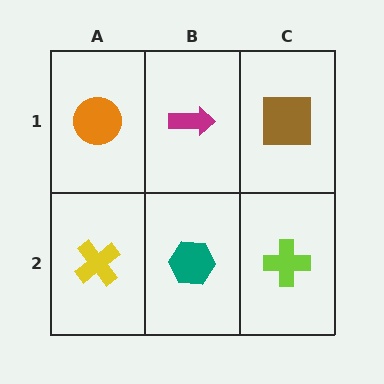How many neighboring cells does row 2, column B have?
3.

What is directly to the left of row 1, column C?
A magenta arrow.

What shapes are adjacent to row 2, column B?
A magenta arrow (row 1, column B), a yellow cross (row 2, column A), a lime cross (row 2, column C).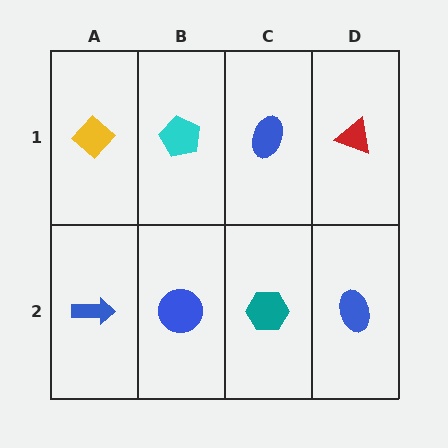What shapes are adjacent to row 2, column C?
A blue ellipse (row 1, column C), a blue circle (row 2, column B), a blue ellipse (row 2, column D).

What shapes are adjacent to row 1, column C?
A teal hexagon (row 2, column C), a cyan pentagon (row 1, column B), a red triangle (row 1, column D).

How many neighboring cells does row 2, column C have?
3.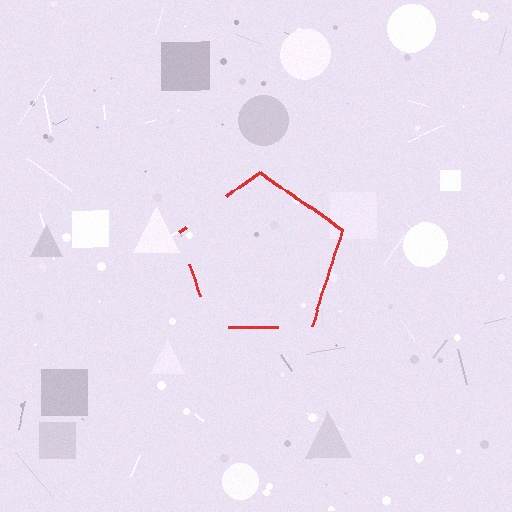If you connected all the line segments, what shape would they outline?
They would outline a pentagon.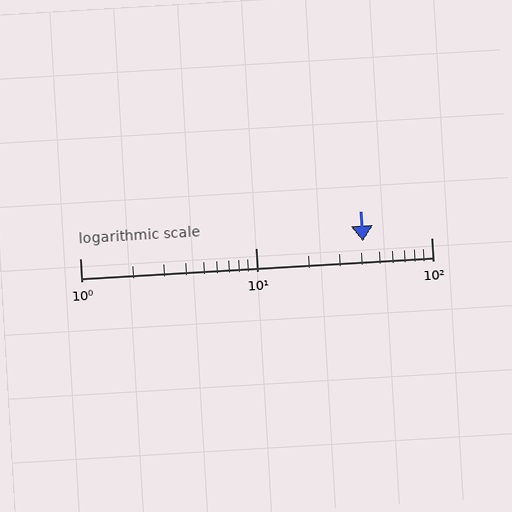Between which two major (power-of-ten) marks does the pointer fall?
The pointer is between 10 and 100.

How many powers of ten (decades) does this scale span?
The scale spans 2 decades, from 1 to 100.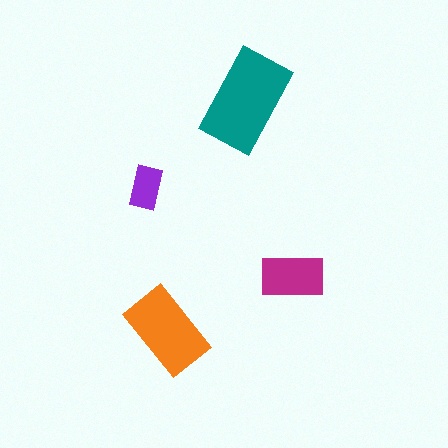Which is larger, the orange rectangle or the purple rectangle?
The orange one.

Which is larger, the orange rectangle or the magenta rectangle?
The orange one.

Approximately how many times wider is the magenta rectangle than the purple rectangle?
About 1.5 times wider.